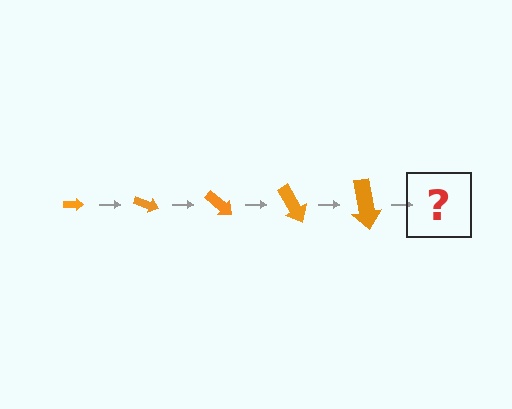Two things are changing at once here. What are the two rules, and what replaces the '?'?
The two rules are that the arrow grows larger each step and it rotates 20 degrees each step. The '?' should be an arrow, larger than the previous one and rotated 100 degrees from the start.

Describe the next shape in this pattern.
It should be an arrow, larger than the previous one and rotated 100 degrees from the start.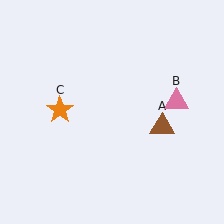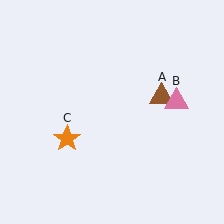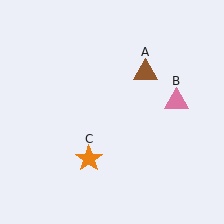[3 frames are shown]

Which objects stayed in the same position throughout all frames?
Pink triangle (object B) remained stationary.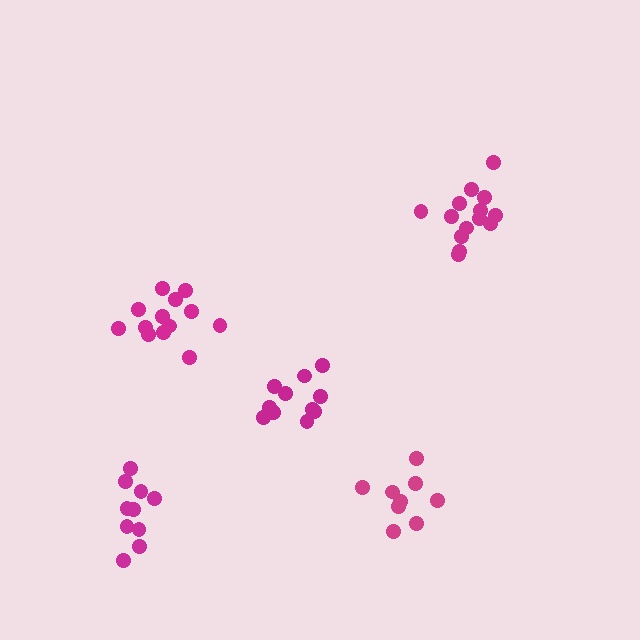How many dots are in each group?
Group 1: 13 dots, Group 2: 12 dots, Group 3: 15 dots, Group 4: 10 dots, Group 5: 9 dots (59 total).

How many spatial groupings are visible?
There are 5 spatial groupings.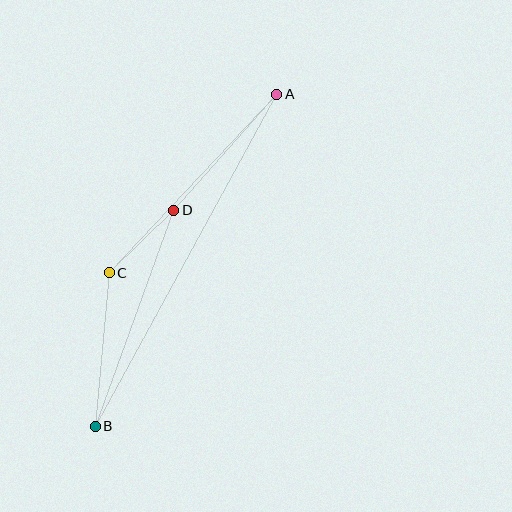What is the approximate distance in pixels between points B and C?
The distance between B and C is approximately 154 pixels.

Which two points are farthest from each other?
Points A and B are farthest from each other.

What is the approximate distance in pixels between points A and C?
The distance between A and C is approximately 245 pixels.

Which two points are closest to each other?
Points C and D are closest to each other.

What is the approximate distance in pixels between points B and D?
The distance between B and D is approximately 230 pixels.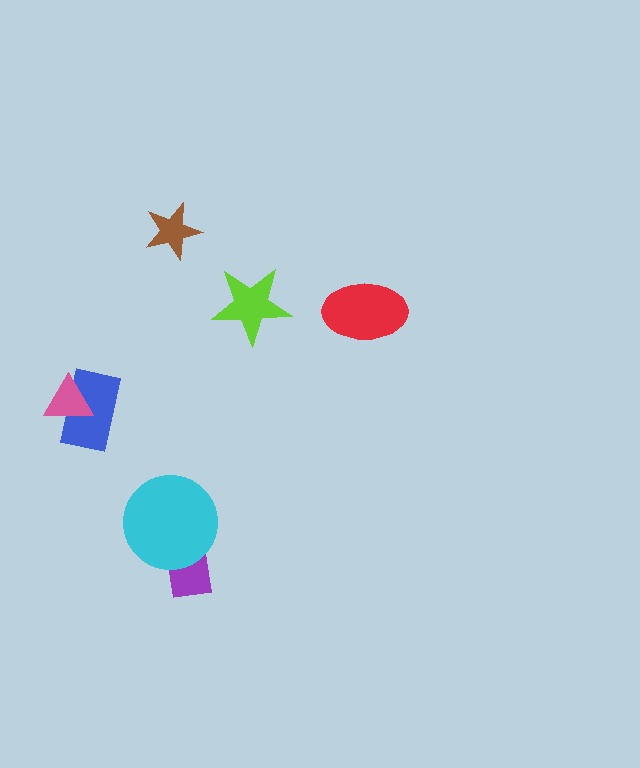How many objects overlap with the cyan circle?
1 object overlaps with the cyan circle.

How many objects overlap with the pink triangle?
1 object overlaps with the pink triangle.